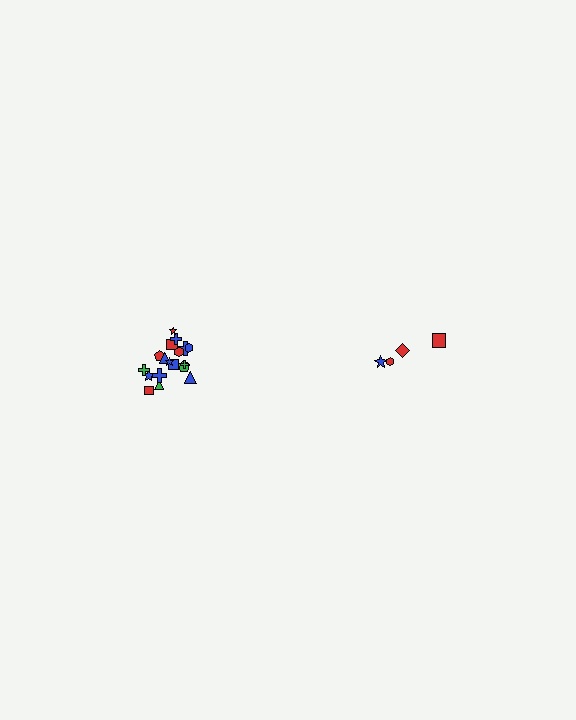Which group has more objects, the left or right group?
The left group.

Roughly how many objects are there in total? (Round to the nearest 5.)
Roughly 20 objects in total.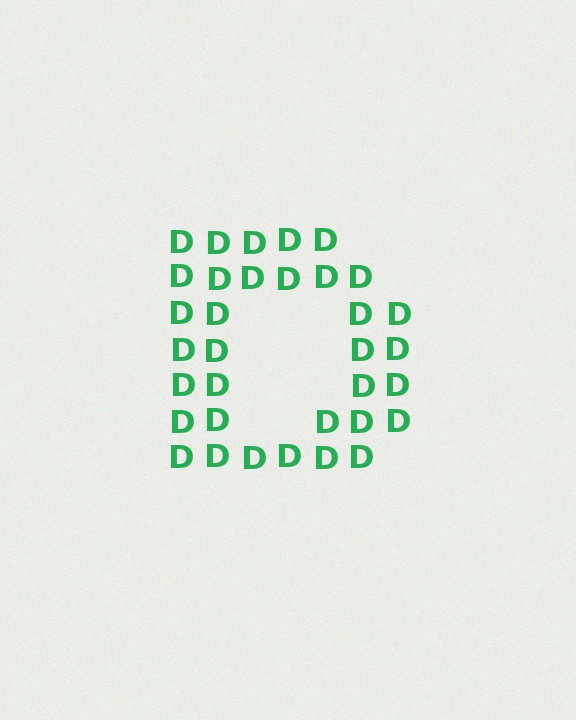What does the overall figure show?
The overall figure shows the letter D.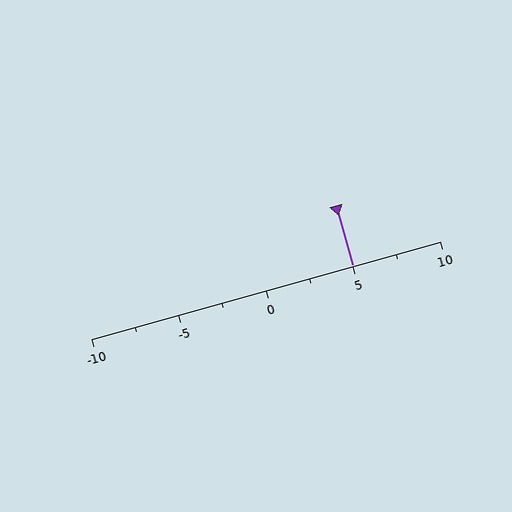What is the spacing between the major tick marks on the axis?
The major ticks are spaced 5 apart.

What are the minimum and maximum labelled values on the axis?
The axis runs from -10 to 10.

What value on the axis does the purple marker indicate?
The marker indicates approximately 5.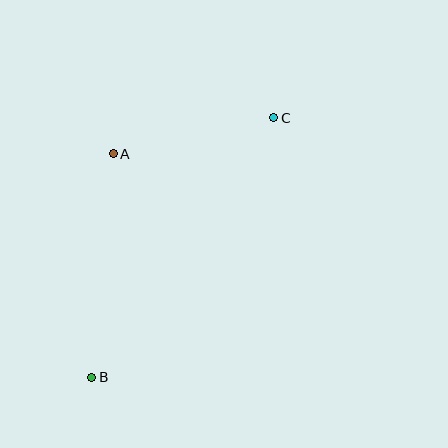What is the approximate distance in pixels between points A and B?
The distance between A and B is approximately 225 pixels.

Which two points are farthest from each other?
Points B and C are farthest from each other.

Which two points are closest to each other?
Points A and C are closest to each other.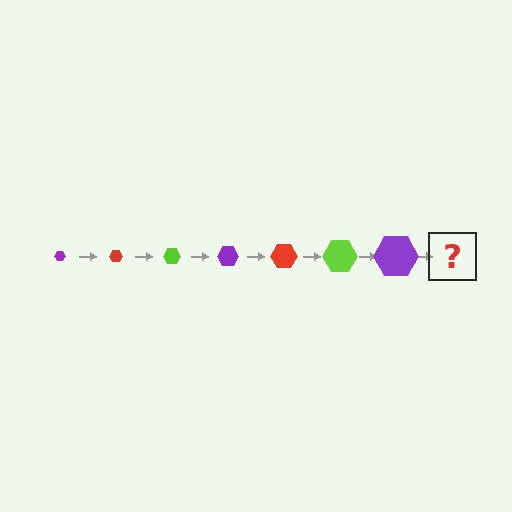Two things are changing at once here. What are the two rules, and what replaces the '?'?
The two rules are that the hexagon grows larger each step and the color cycles through purple, red, and lime. The '?' should be a red hexagon, larger than the previous one.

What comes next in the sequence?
The next element should be a red hexagon, larger than the previous one.